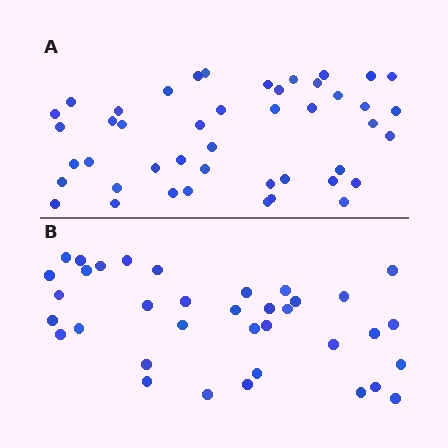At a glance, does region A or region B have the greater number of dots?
Region A (the top region) has more dots.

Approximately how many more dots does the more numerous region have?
Region A has roughly 8 or so more dots than region B.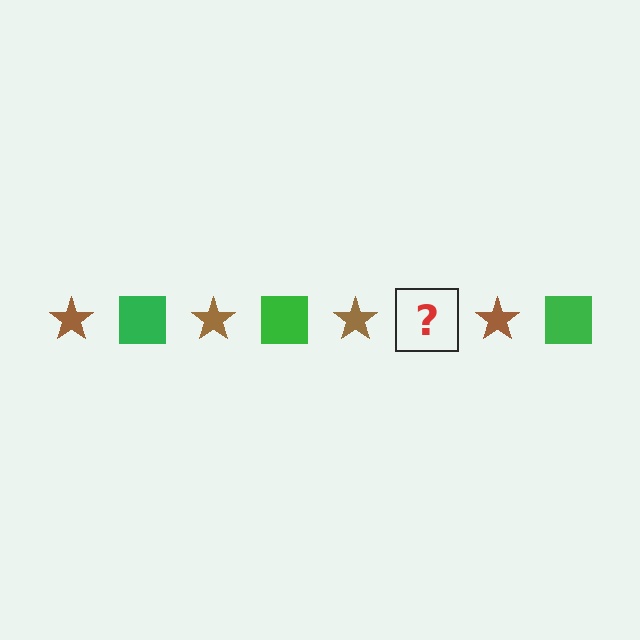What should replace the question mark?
The question mark should be replaced with a green square.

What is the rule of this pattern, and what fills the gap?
The rule is that the pattern alternates between brown star and green square. The gap should be filled with a green square.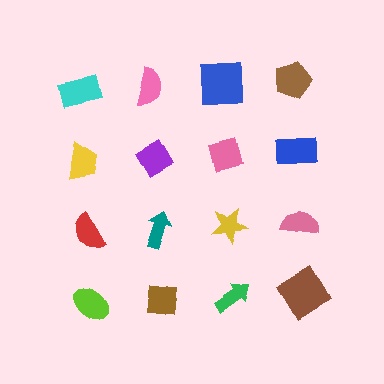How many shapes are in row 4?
4 shapes.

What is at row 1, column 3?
A blue square.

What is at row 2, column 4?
A blue rectangle.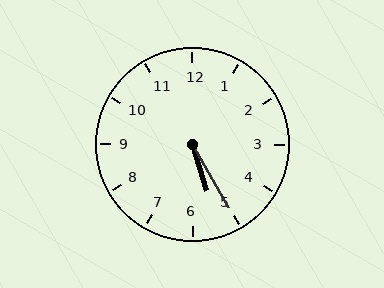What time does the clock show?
5:25.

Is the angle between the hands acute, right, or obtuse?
It is acute.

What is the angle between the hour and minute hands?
Approximately 12 degrees.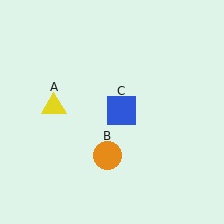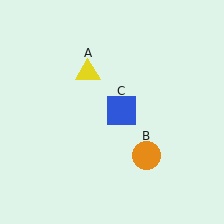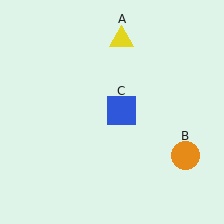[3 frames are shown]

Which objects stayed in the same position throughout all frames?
Blue square (object C) remained stationary.